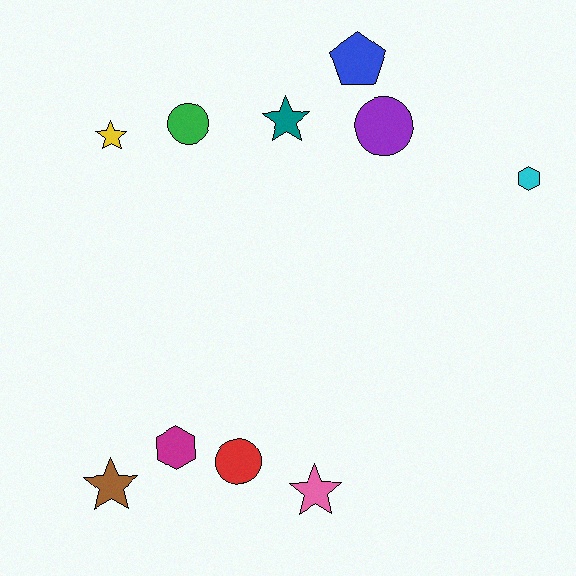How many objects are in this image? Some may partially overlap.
There are 10 objects.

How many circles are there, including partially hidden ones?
There are 3 circles.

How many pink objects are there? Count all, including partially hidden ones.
There is 1 pink object.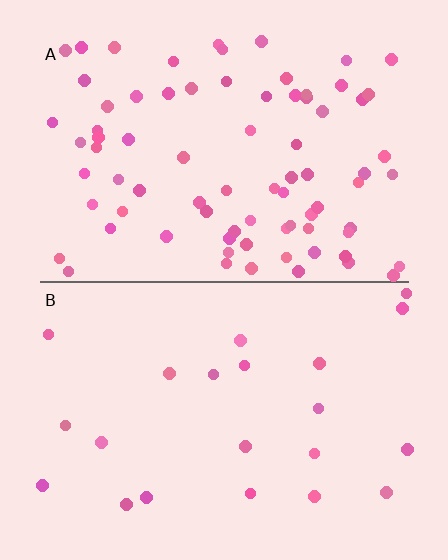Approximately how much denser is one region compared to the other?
Approximately 3.7× — region A over region B.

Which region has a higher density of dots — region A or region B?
A (the top).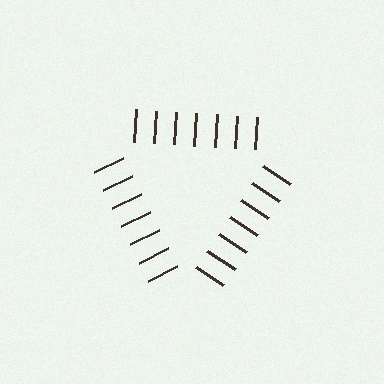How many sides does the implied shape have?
3 sides — the line-ends trace a triangle.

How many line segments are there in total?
21 — 7 along each of the 3 edges.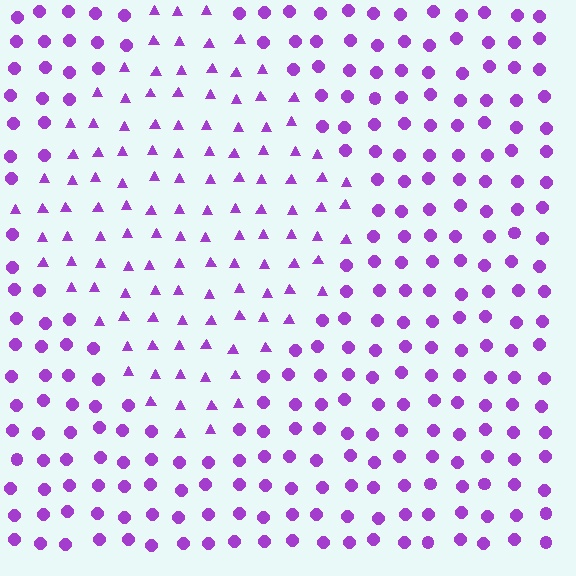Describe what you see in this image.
The image is filled with small purple elements arranged in a uniform grid. A diamond-shaped region contains triangles, while the surrounding area contains circles. The boundary is defined purely by the change in element shape.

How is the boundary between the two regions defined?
The boundary is defined by a change in element shape: triangles inside vs. circles outside. All elements share the same color and spacing.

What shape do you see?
I see a diamond.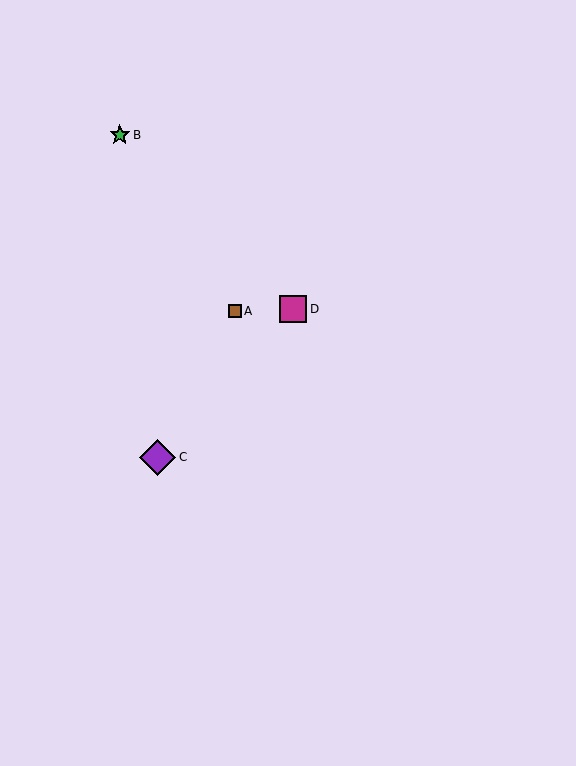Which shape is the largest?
The purple diamond (labeled C) is the largest.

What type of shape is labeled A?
Shape A is a brown square.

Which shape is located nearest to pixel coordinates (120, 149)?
The green star (labeled B) at (120, 135) is nearest to that location.